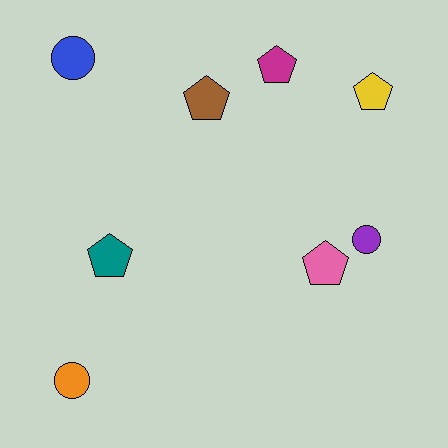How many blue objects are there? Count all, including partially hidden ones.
There is 1 blue object.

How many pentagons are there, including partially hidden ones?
There are 5 pentagons.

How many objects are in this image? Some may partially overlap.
There are 8 objects.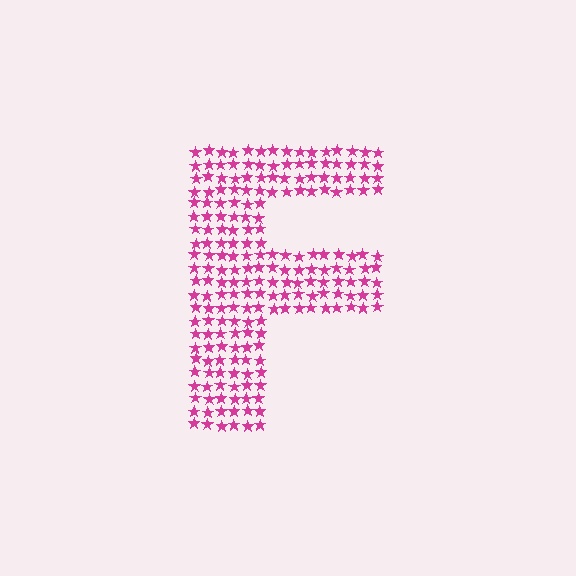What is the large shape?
The large shape is the letter F.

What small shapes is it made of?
It is made of small stars.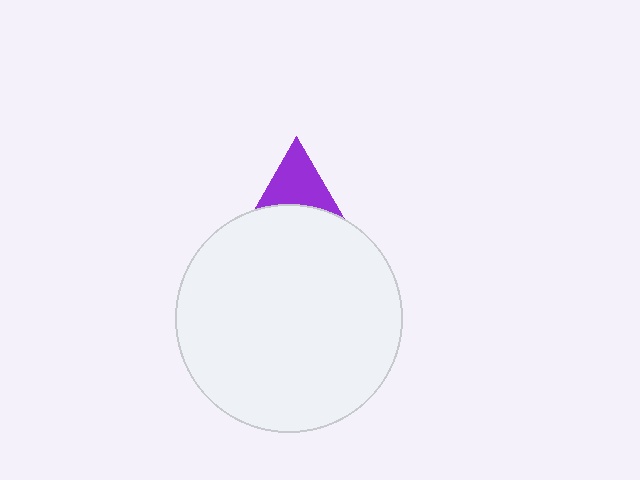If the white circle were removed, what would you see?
You would see the complete purple triangle.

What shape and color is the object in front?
The object in front is a white circle.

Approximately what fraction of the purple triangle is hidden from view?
Roughly 55% of the purple triangle is hidden behind the white circle.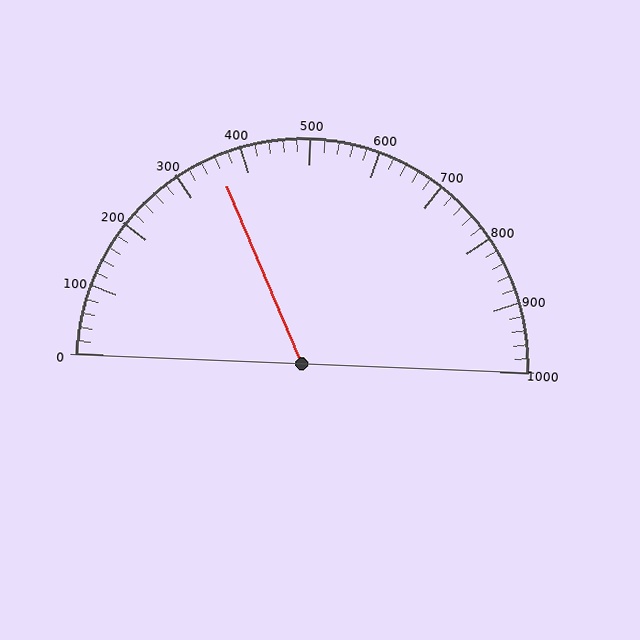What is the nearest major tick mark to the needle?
The nearest major tick mark is 400.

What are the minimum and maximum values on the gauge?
The gauge ranges from 0 to 1000.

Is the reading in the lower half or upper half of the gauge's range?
The reading is in the lower half of the range (0 to 1000).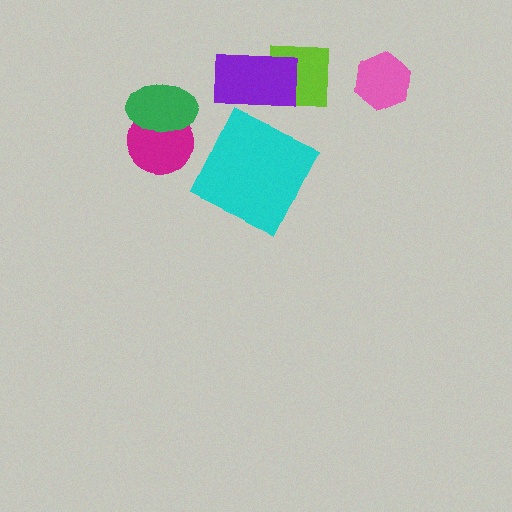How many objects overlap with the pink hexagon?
0 objects overlap with the pink hexagon.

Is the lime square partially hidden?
Yes, it is partially covered by another shape.